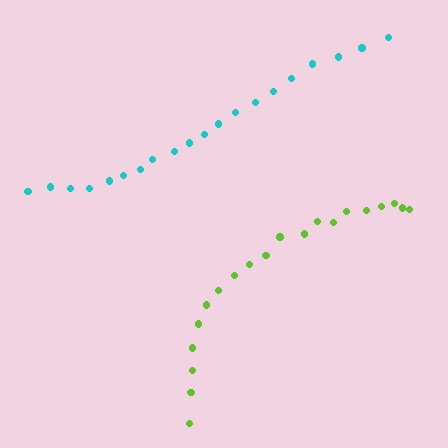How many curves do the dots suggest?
There are 2 distinct paths.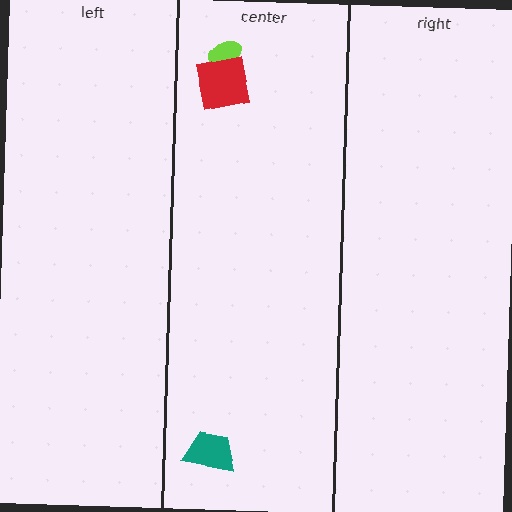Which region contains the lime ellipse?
The center region.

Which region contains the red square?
The center region.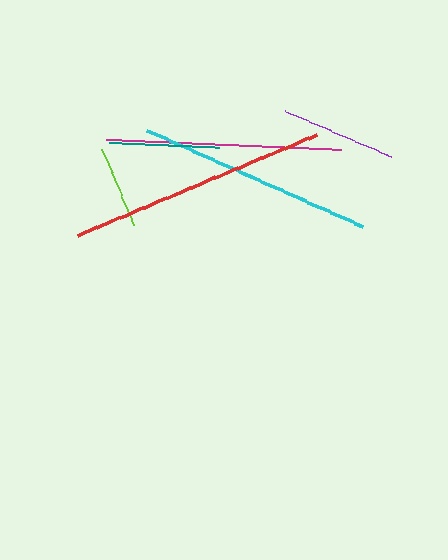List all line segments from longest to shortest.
From longest to shortest: red, cyan, magenta, purple, teal, lime.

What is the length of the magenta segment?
The magenta segment is approximately 235 pixels long.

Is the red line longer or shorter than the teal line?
The red line is longer than the teal line.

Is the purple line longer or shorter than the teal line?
The purple line is longer than the teal line.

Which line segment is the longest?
The red line is the longest at approximately 259 pixels.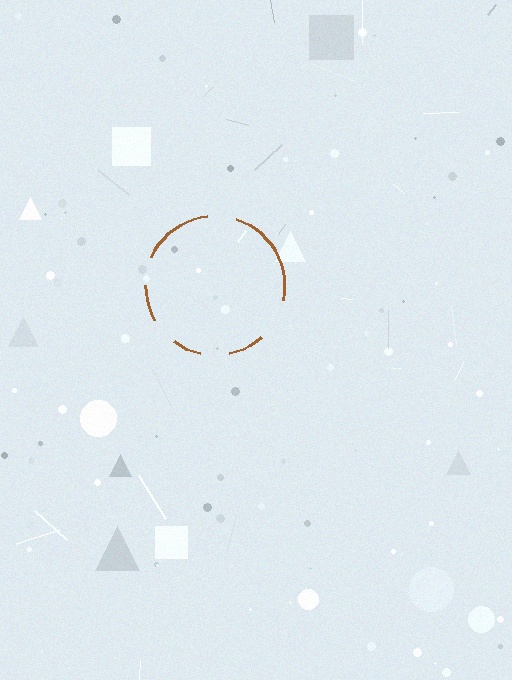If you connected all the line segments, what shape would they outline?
They would outline a circle.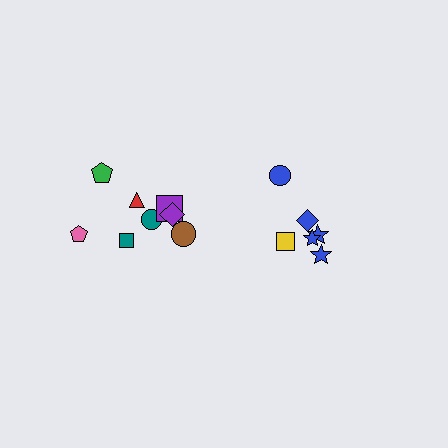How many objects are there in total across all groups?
There are 14 objects.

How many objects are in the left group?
There are 8 objects.